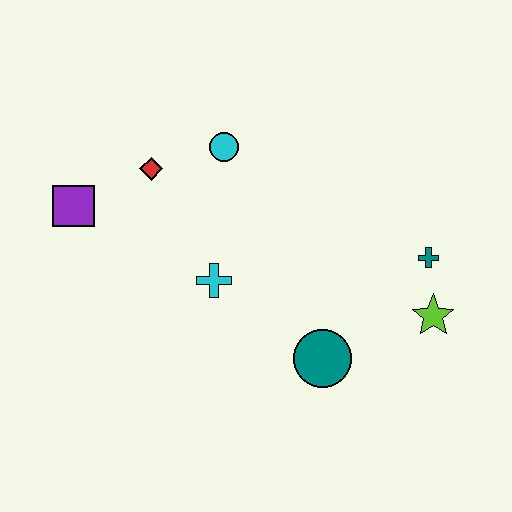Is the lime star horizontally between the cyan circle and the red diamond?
No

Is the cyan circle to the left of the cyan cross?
No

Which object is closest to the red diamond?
The cyan circle is closest to the red diamond.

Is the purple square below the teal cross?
No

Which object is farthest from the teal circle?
The purple square is farthest from the teal circle.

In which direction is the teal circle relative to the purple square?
The teal circle is to the right of the purple square.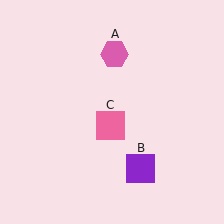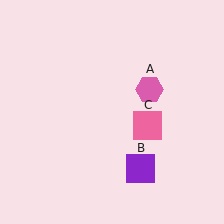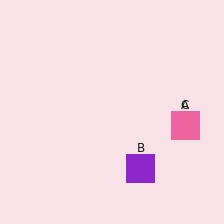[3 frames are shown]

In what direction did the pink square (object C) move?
The pink square (object C) moved right.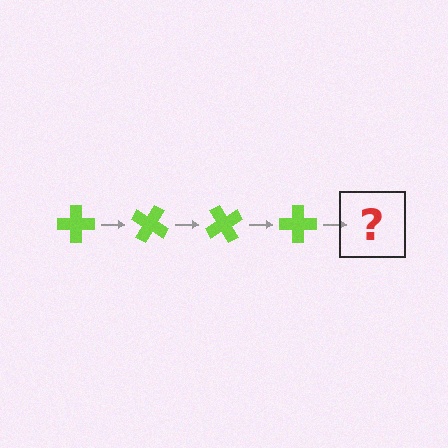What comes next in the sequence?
The next element should be a lime cross rotated 120 degrees.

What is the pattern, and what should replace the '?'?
The pattern is that the cross rotates 30 degrees each step. The '?' should be a lime cross rotated 120 degrees.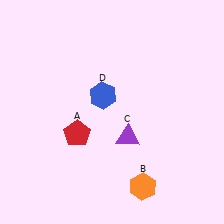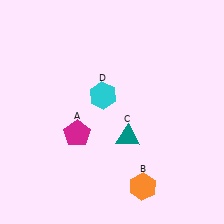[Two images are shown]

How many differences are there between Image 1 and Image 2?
There are 3 differences between the two images.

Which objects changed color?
A changed from red to magenta. C changed from purple to teal. D changed from blue to cyan.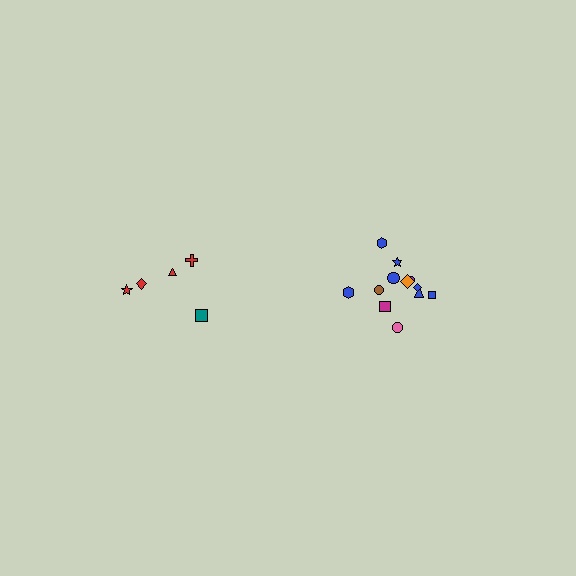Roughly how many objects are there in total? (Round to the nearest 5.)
Roughly 15 objects in total.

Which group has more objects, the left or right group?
The right group.